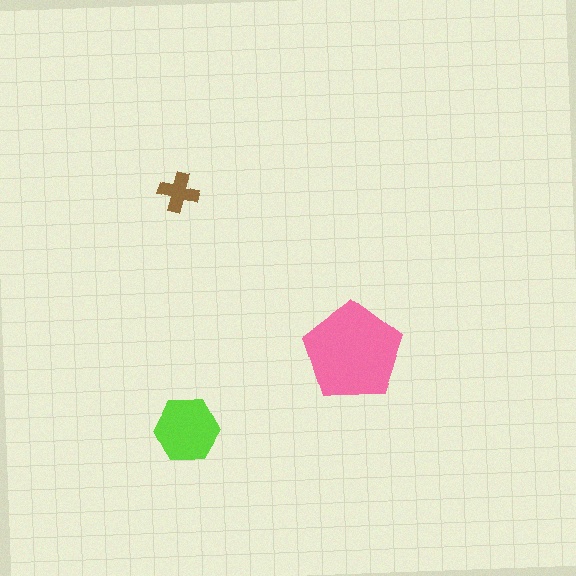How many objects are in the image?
There are 3 objects in the image.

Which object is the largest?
The pink pentagon.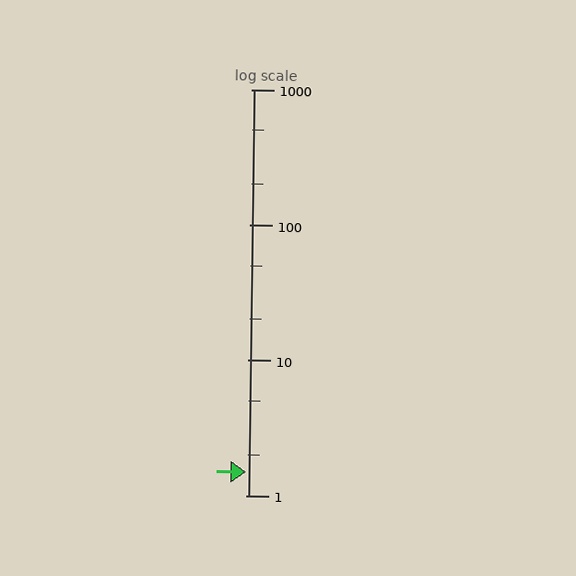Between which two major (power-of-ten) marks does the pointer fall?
The pointer is between 1 and 10.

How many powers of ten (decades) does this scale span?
The scale spans 3 decades, from 1 to 1000.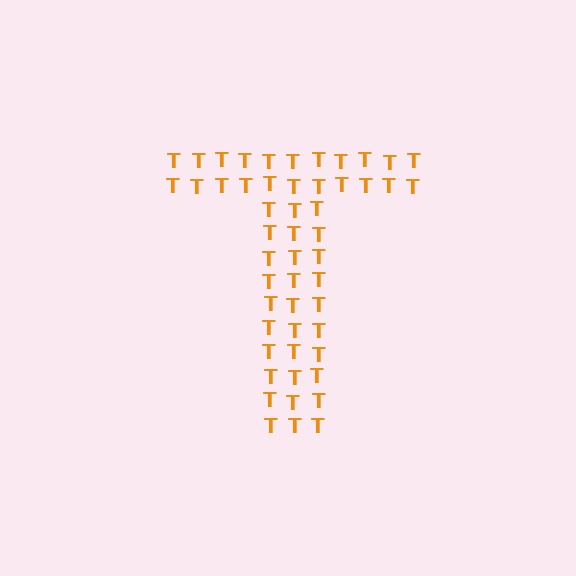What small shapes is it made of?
It is made of small letter T's.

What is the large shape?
The large shape is the letter T.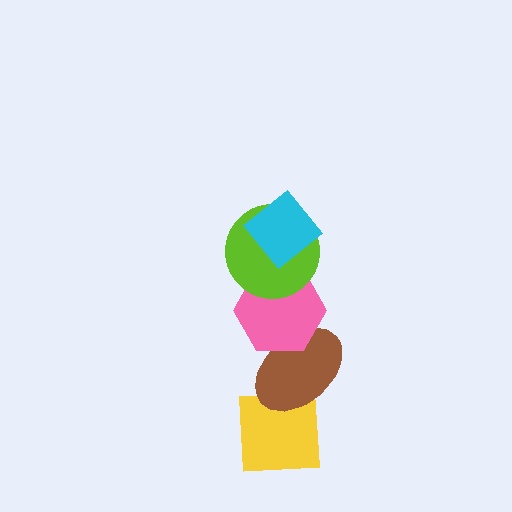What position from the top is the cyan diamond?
The cyan diamond is 1st from the top.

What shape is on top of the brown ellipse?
The pink hexagon is on top of the brown ellipse.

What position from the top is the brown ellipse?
The brown ellipse is 4th from the top.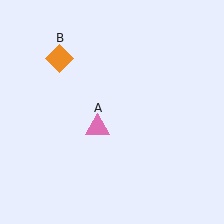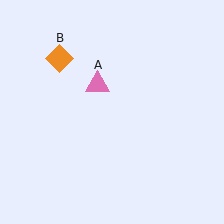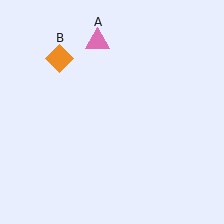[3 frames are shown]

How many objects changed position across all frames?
1 object changed position: pink triangle (object A).